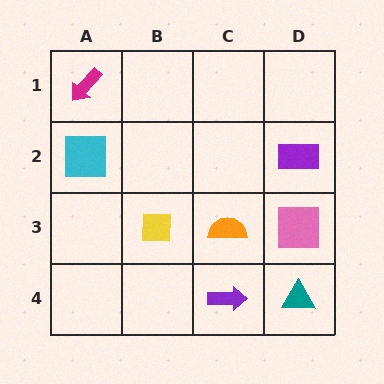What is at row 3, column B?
A yellow square.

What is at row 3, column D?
A pink square.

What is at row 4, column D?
A teal triangle.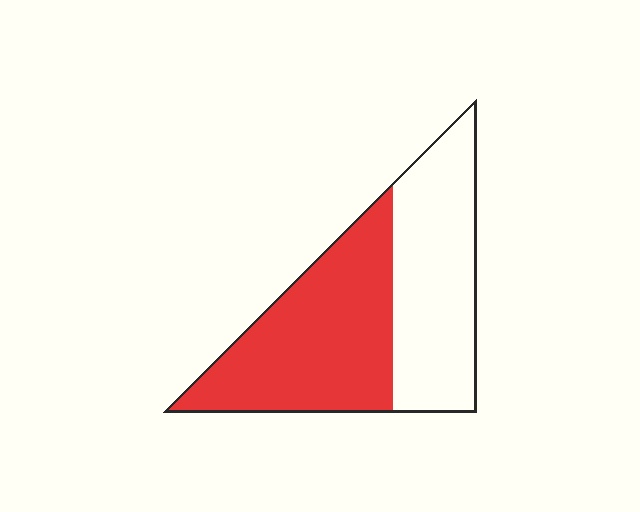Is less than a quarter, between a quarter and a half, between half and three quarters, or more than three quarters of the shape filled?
Between half and three quarters.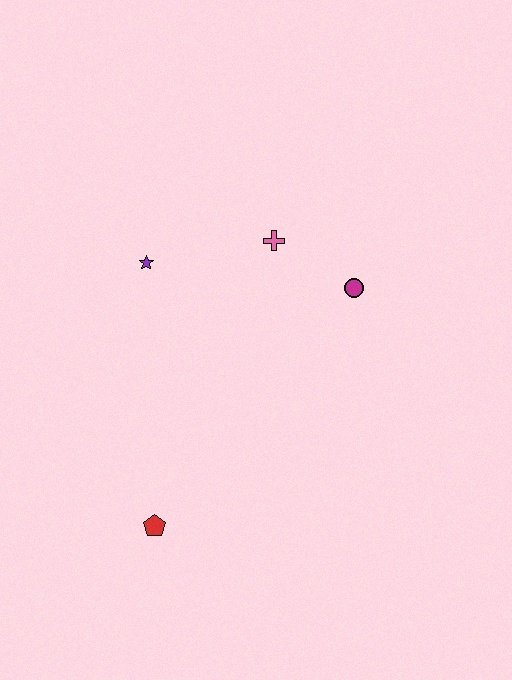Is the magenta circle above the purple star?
No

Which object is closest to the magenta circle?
The pink cross is closest to the magenta circle.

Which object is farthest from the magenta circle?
The red pentagon is farthest from the magenta circle.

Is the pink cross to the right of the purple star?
Yes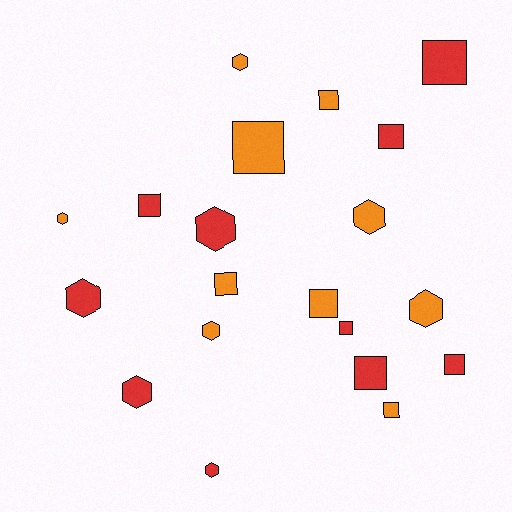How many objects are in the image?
There are 20 objects.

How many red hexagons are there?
There are 4 red hexagons.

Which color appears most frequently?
Orange, with 10 objects.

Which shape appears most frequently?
Square, with 11 objects.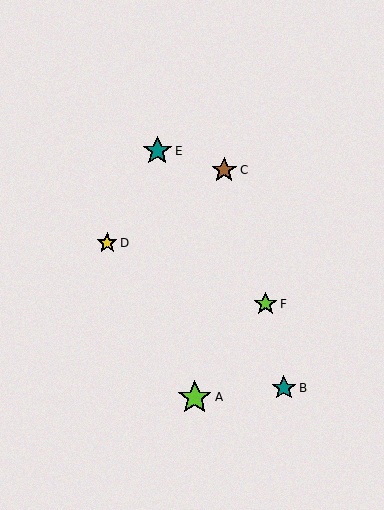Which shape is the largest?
The lime star (labeled A) is the largest.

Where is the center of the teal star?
The center of the teal star is at (157, 151).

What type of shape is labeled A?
Shape A is a lime star.